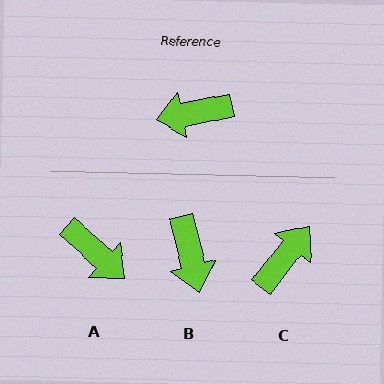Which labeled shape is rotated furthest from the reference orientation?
C, about 139 degrees away.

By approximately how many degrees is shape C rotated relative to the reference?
Approximately 139 degrees clockwise.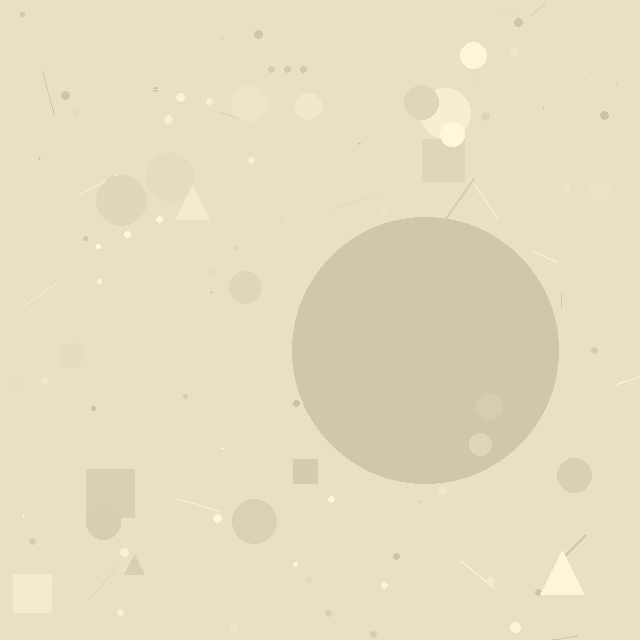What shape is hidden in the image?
A circle is hidden in the image.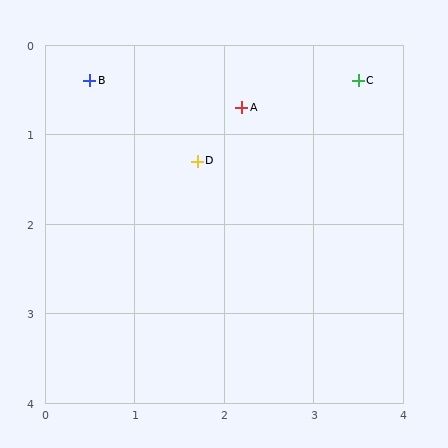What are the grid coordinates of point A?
Point A is at approximately (2.2, 0.7).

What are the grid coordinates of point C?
Point C is at approximately (3.5, 0.4).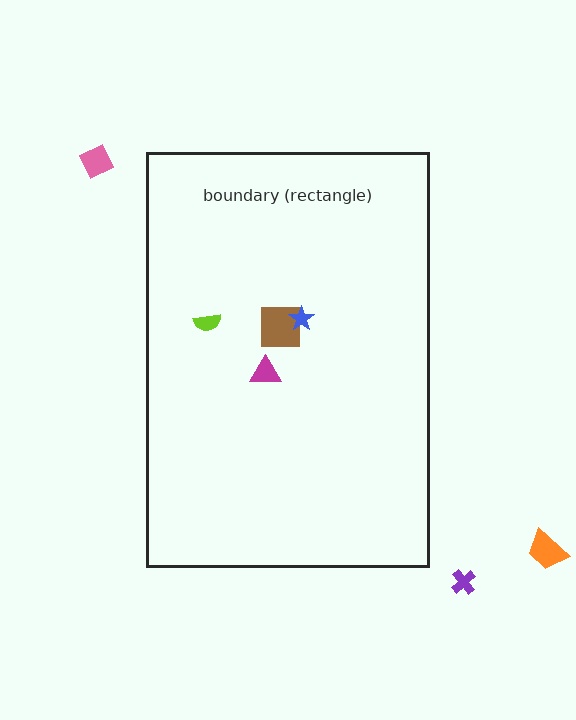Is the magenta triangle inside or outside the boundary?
Inside.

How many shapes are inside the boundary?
4 inside, 3 outside.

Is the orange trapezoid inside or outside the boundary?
Outside.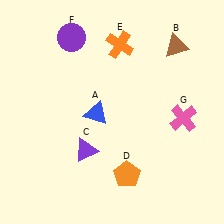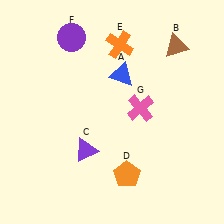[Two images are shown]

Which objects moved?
The objects that moved are: the blue triangle (A), the pink cross (G).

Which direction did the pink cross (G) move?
The pink cross (G) moved left.